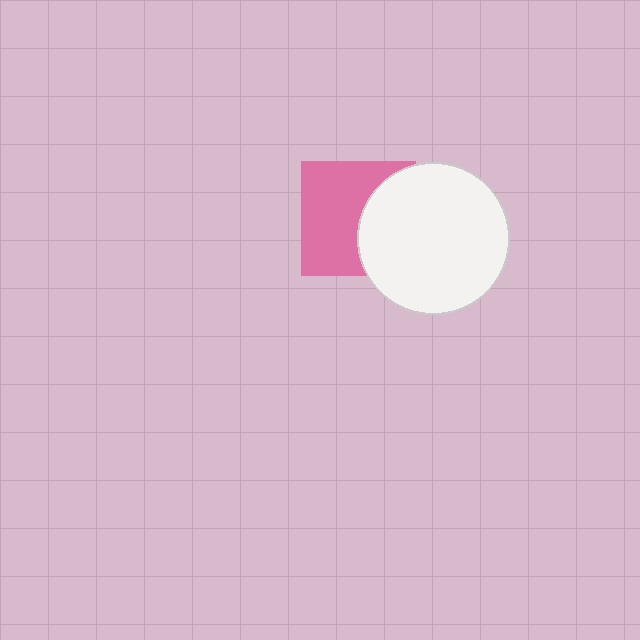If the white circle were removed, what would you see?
You would see the complete pink square.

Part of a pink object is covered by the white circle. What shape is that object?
It is a square.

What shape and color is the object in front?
The object in front is a white circle.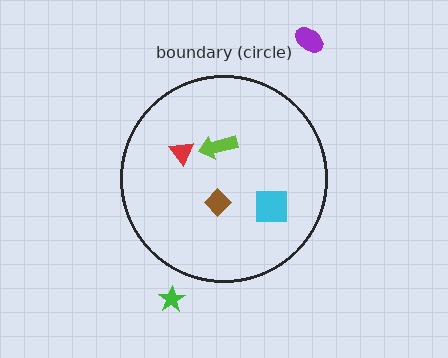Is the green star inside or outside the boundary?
Outside.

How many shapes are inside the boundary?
4 inside, 2 outside.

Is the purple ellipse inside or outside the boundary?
Outside.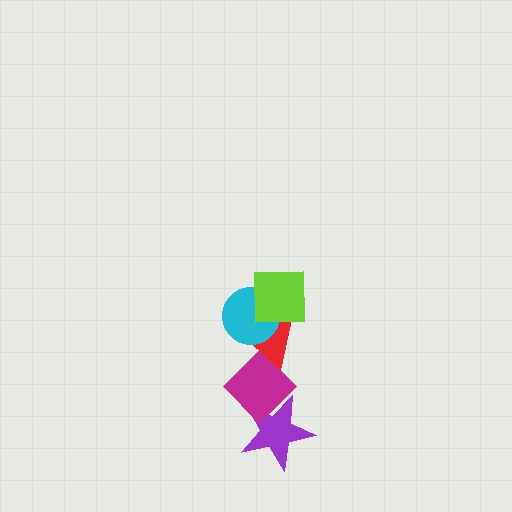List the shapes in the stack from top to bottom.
From top to bottom: the lime square, the cyan circle, the red triangle, the magenta diamond, the purple star.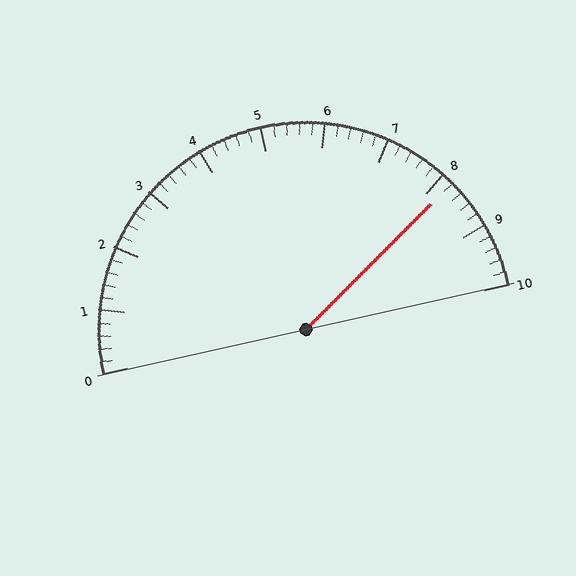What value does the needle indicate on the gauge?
The needle indicates approximately 8.2.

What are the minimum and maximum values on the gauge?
The gauge ranges from 0 to 10.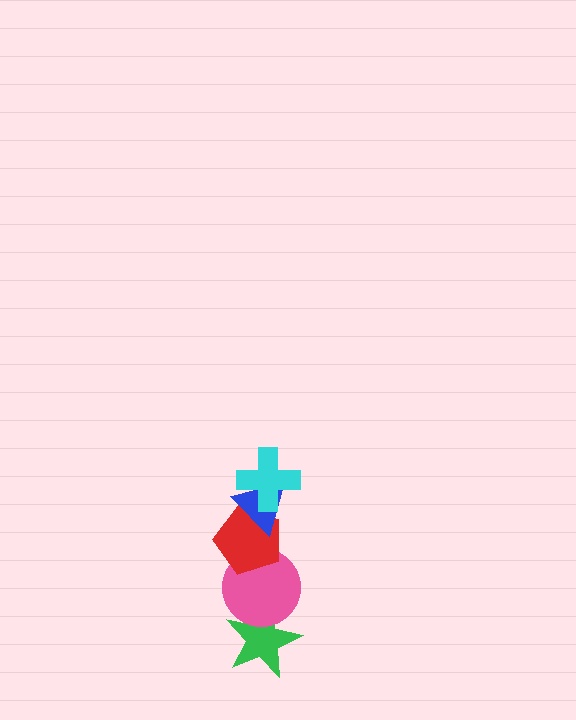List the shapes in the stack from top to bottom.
From top to bottom: the cyan cross, the blue triangle, the red pentagon, the pink circle, the green star.